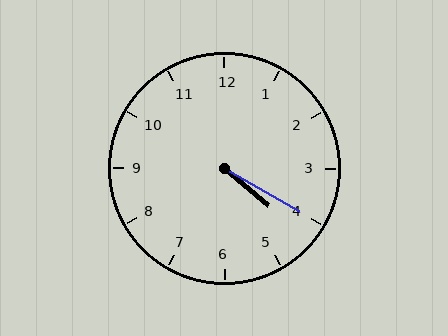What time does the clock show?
4:20.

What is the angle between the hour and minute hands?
Approximately 10 degrees.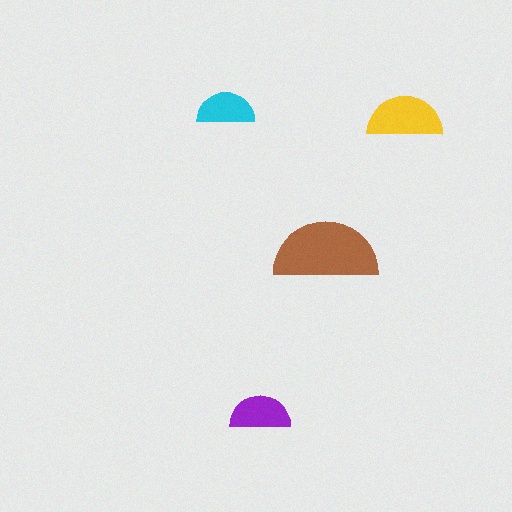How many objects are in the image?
There are 4 objects in the image.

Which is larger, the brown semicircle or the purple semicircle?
The brown one.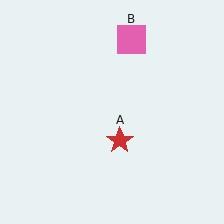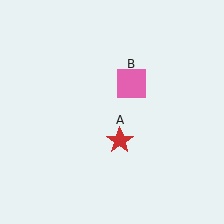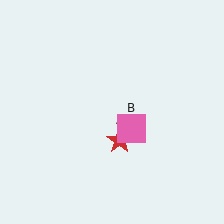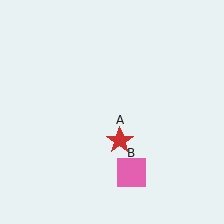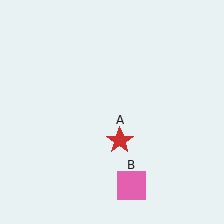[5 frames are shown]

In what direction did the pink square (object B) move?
The pink square (object B) moved down.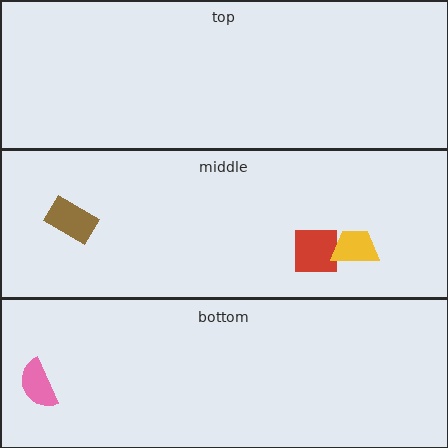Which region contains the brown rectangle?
The middle region.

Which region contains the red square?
The middle region.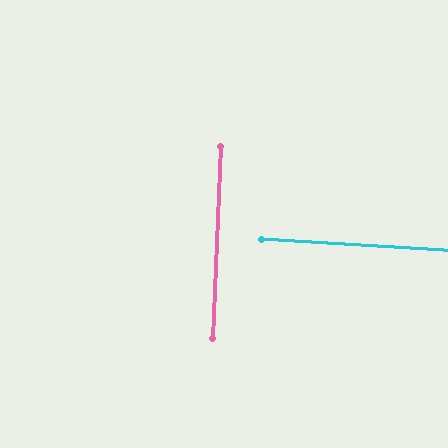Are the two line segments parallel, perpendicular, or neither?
Perpendicular — they meet at approximately 89°.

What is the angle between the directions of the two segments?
Approximately 89 degrees.